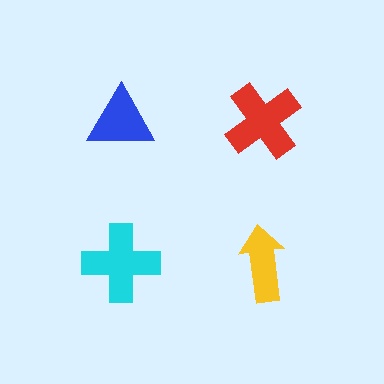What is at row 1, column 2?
A red cross.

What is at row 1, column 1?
A blue triangle.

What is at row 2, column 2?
A yellow arrow.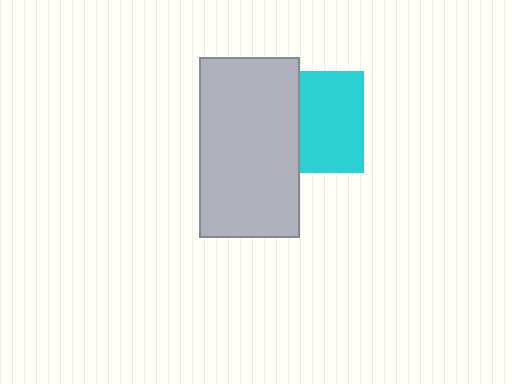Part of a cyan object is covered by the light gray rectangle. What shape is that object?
It is a square.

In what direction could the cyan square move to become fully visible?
The cyan square could move right. That would shift it out from behind the light gray rectangle entirely.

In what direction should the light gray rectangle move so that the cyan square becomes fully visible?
The light gray rectangle should move left. That is the shortest direction to clear the overlap and leave the cyan square fully visible.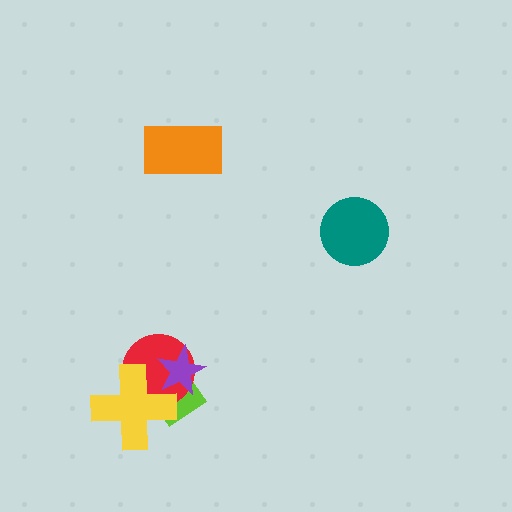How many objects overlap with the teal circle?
0 objects overlap with the teal circle.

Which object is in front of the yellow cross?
The purple star is in front of the yellow cross.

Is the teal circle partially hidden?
No, no other shape covers it.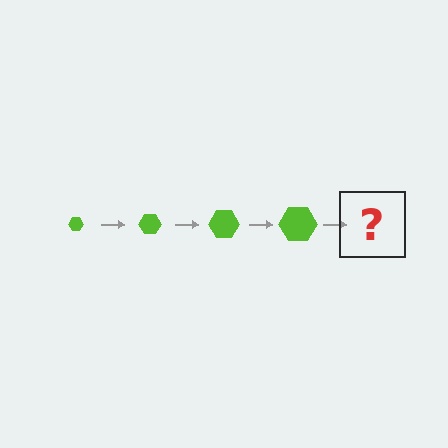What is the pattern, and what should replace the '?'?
The pattern is that the hexagon gets progressively larger each step. The '?' should be a lime hexagon, larger than the previous one.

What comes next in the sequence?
The next element should be a lime hexagon, larger than the previous one.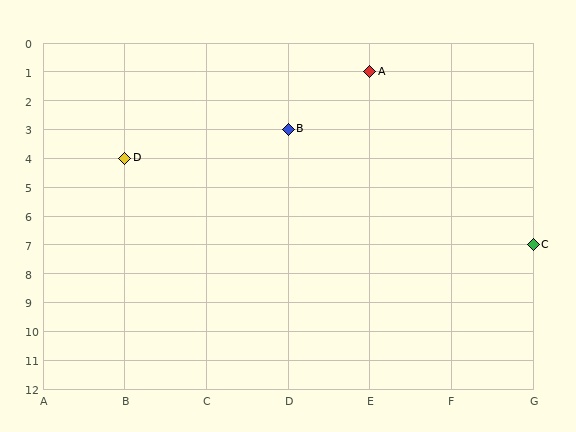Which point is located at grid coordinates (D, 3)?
Point B is at (D, 3).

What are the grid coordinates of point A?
Point A is at grid coordinates (E, 1).